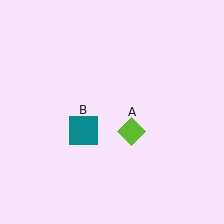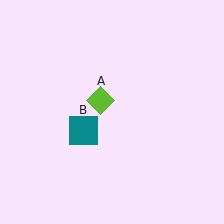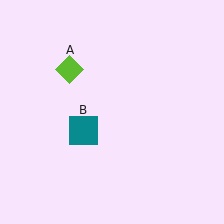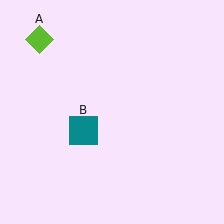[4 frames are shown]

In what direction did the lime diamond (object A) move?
The lime diamond (object A) moved up and to the left.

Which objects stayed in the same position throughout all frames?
Teal square (object B) remained stationary.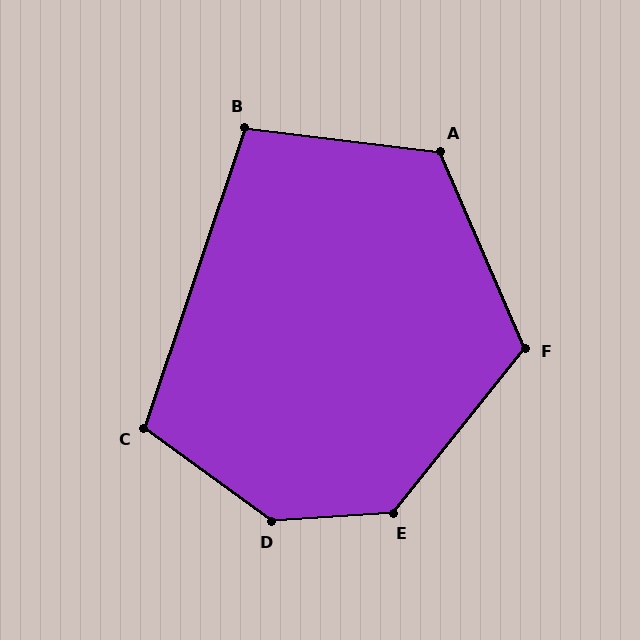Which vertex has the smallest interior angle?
B, at approximately 101 degrees.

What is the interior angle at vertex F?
Approximately 118 degrees (obtuse).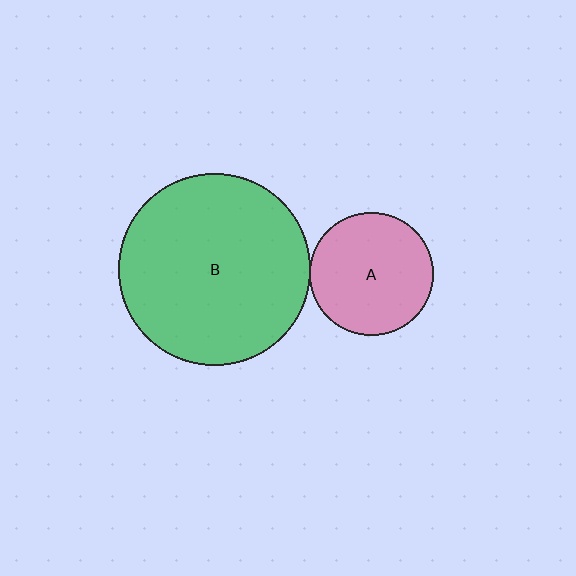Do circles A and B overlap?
Yes.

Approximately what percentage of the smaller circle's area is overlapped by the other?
Approximately 5%.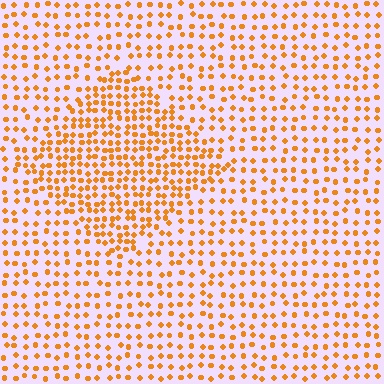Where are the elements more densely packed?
The elements are more densely packed inside the diamond boundary.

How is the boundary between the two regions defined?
The boundary is defined by a change in element density (approximately 1.8x ratio). All elements are the same color, size, and shape.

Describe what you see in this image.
The image contains small orange elements arranged at two different densities. A diamond-shaped region is visible where the elements are more densely packed than the surrounding area.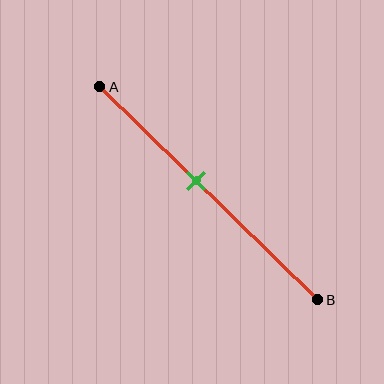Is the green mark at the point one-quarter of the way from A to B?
No, the mark is at about 45% from A, not at the 25% one-quarter point.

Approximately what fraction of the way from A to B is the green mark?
The green mark is approximately 45% of the way from A to B.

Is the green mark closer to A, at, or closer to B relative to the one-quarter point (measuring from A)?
The green mark is closer to point B than the one-quarter point of segment AB.